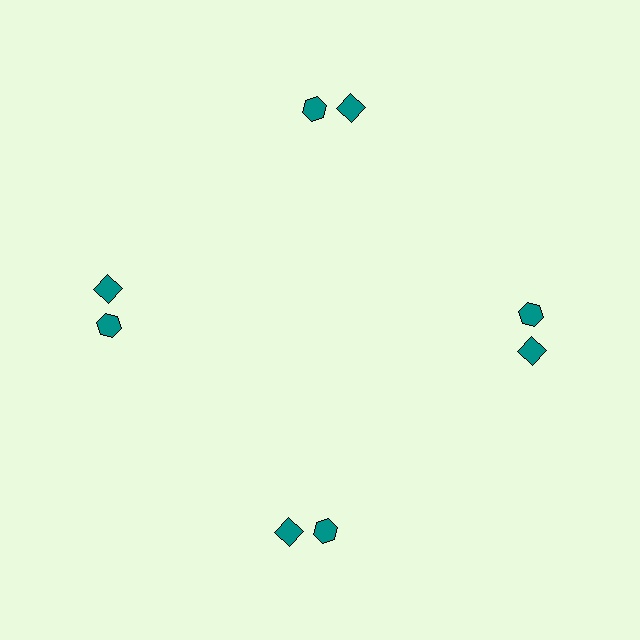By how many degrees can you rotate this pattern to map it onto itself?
The pattern maps onto itself every 90 degrees of rotation.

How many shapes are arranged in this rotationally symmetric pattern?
There are 8 shapes, arranged in 4 groups of 2.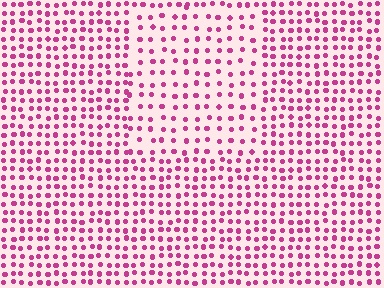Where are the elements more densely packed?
The elements are more densely packed outside the rectangle boundary.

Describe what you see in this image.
The image contains small magenta elements arranged at two different densities. A rectangle-shaped region is visible where the elements are less densely packed than the surrounding area.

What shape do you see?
I see a rectangle.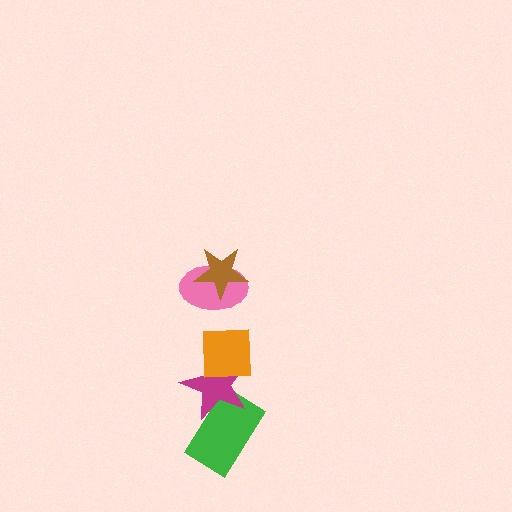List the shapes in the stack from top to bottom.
From top to bottom: the brown star, the pink ellipse, the orange square, the magenta star, the green rectangle.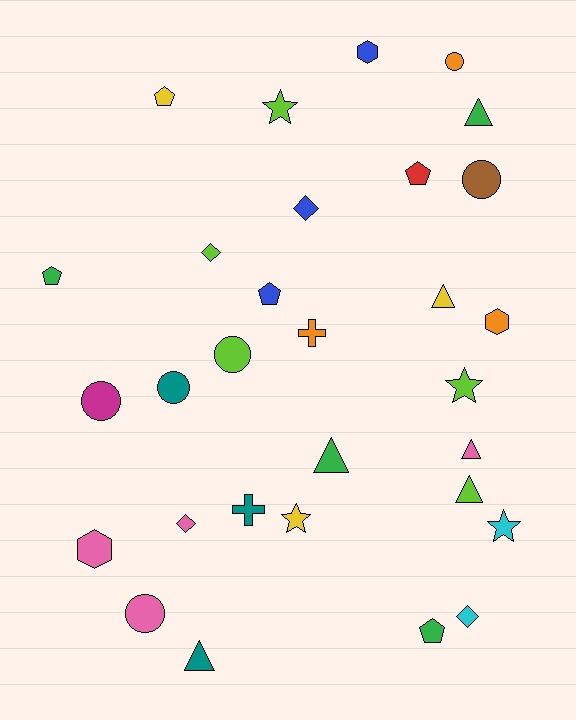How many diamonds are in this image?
There are 4 diamonds.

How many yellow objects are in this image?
There are 3 yellow objects.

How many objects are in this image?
There are 30 objects.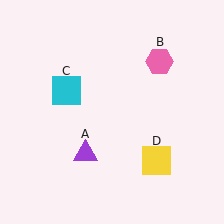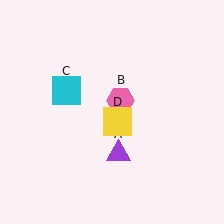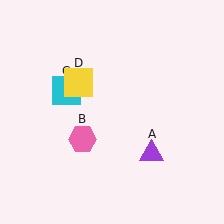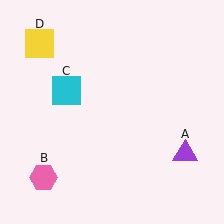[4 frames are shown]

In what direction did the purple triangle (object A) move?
The purple triangle (object A) moved right.